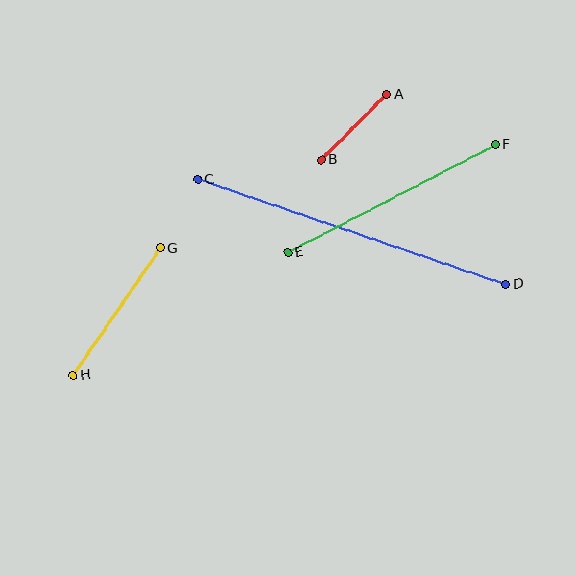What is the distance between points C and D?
The distance is approximately 326 pixels.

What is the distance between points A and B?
The distance is approximately 93 pixels.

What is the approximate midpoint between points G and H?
The midpoint is at approximately (117, 312) pixels.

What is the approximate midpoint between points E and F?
The midpoint is at approximately (392, 198) pixels.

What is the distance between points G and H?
The distance is approximately 154 pixels.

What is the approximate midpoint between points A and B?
The midpoint is at approximately (354, 127) pixels.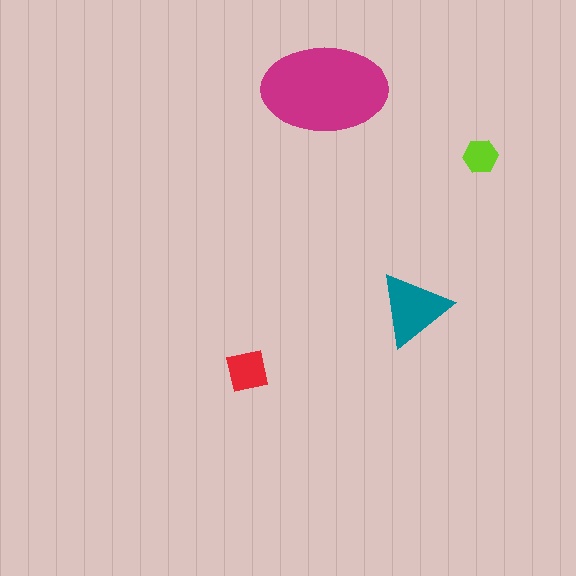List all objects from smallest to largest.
The lime hexagon, the red square, the teal triangle, the magenta ellipse.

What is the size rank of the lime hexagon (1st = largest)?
4th.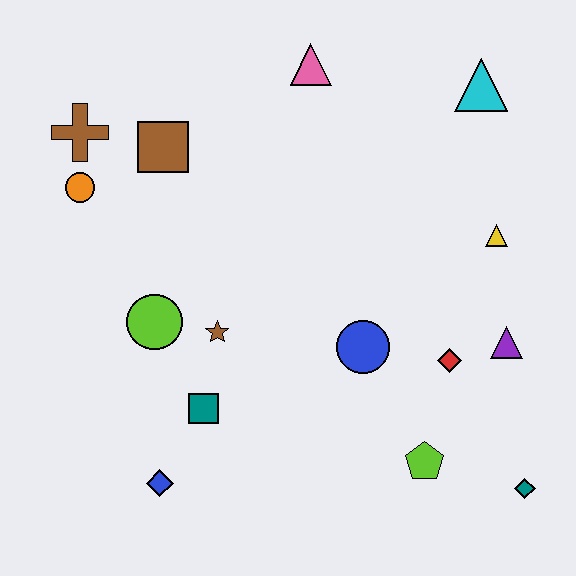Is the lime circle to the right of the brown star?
No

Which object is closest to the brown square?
The brown cross is closest to the brown square.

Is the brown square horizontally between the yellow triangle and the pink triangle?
No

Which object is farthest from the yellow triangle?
The brown cross is farthest from the yellow triangle.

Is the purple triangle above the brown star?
No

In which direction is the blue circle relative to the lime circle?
The blue circle is to the right of the lime circle.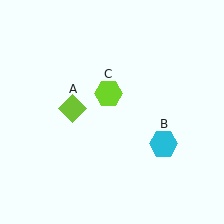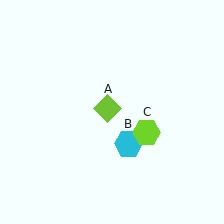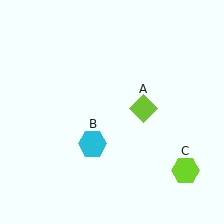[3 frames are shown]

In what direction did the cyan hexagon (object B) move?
The cyan hexagon (object B) moved left.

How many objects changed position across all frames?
3 objects changed position: lime diamond (object A), cyan hexagon (object B), lime hexagon (object C).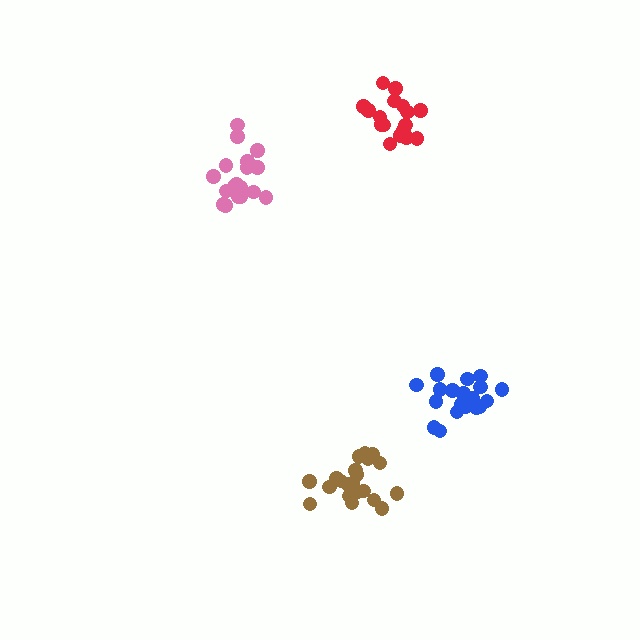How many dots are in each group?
Group 1: 20 dots, Group 2: 21 dots, Group 3: 18 dots, Group 4: 17 dots (76 total).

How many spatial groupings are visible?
There are 4 spatial groupings.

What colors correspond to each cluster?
The clusters are colored: blue, brown, pink, red.